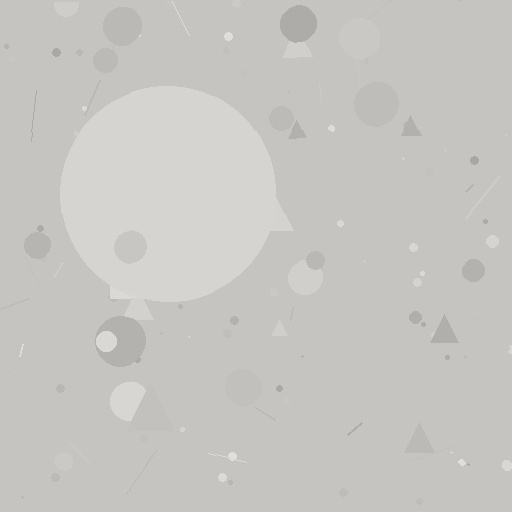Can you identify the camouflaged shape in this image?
The camouflaged shape is a circle.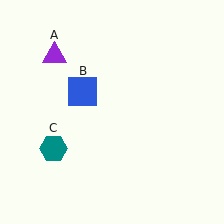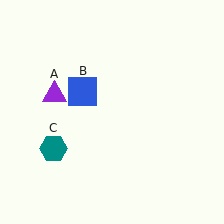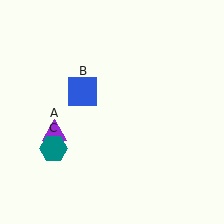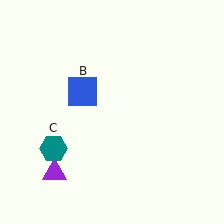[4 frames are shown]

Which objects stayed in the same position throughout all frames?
Blue square (object B) and teal hexagon (object C) remained stationary.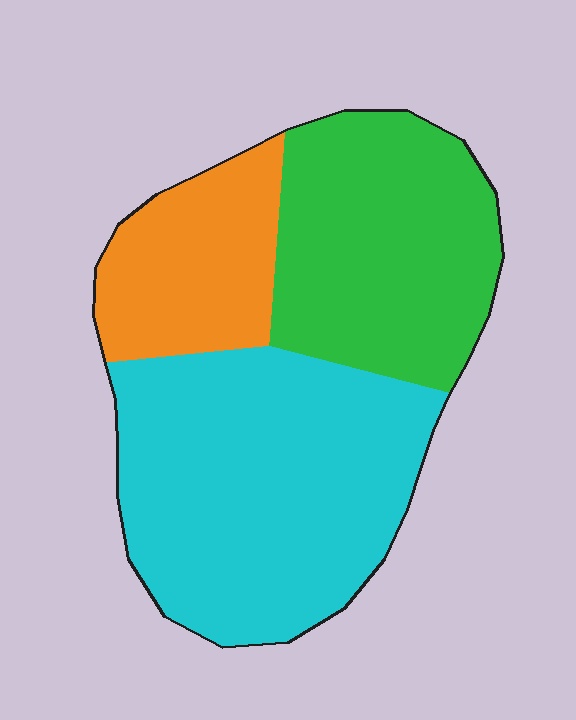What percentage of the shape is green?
Green covers roughly 35% of the shape.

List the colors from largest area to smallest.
From largest to smallest: cyan, green, orange.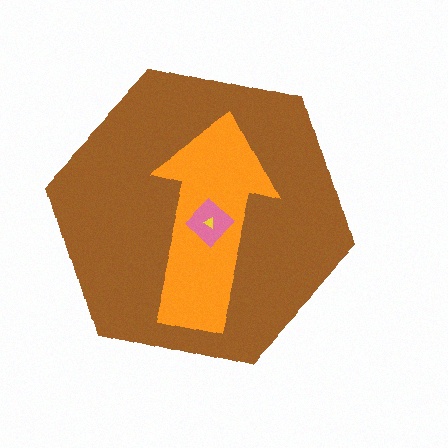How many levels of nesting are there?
4.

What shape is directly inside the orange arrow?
The pink diamond.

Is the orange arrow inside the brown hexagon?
Yes.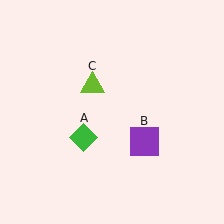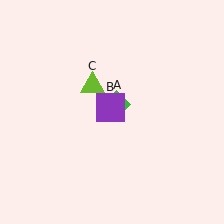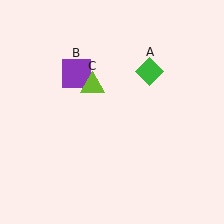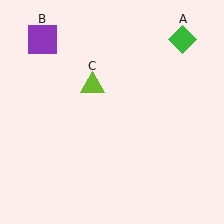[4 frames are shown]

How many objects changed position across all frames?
2 objects changed position: green diamond (object A), purple square (object B).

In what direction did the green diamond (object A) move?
The green diamond (object A) moved up and to the right.